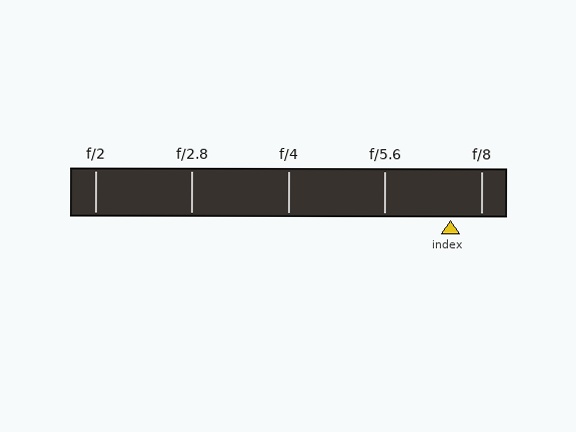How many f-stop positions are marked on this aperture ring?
There are 5 f-stop positions marked.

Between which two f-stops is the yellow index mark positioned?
The index mark is between f/5.6 and f/8.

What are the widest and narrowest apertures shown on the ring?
The widest aperture shown is f/2 and the narrowest is f/8.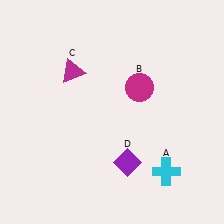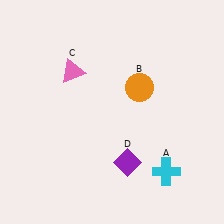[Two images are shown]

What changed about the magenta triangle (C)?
In Image 1, C is magenta. In Image 2, it changed to pink.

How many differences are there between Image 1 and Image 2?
There are 2 differences between the two images.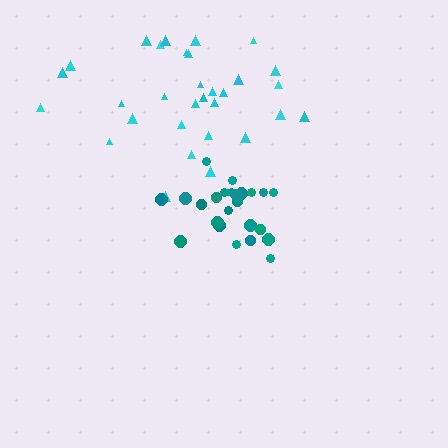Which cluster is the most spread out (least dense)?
Cyan.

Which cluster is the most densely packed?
Teal.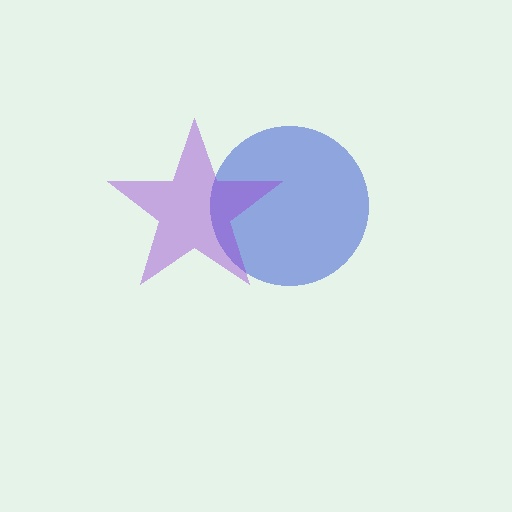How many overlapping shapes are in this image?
There are 2 overlapping shapes in the image.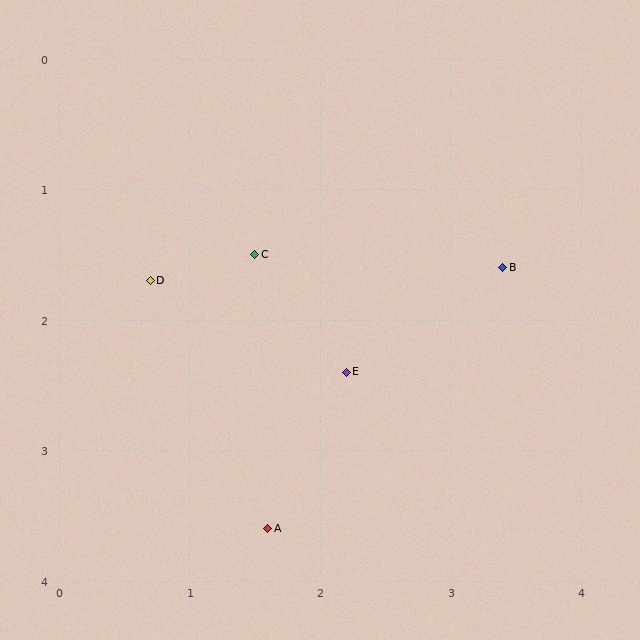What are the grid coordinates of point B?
Point B is at approximately (3.4, 1.6).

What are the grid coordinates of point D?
Point D is at approximately (0.7, 1.7).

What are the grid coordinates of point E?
Point E is at approximately (2.2, 2.4).